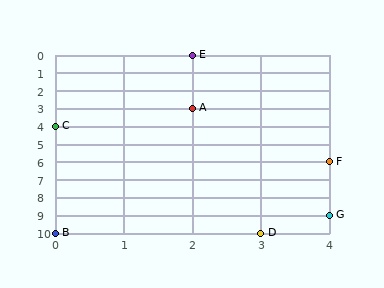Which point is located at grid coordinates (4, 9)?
Point G is at (4, 9).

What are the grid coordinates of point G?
Point G is at grid coordinates (4, 9).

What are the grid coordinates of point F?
Point F is at grid coordinates (4, 6).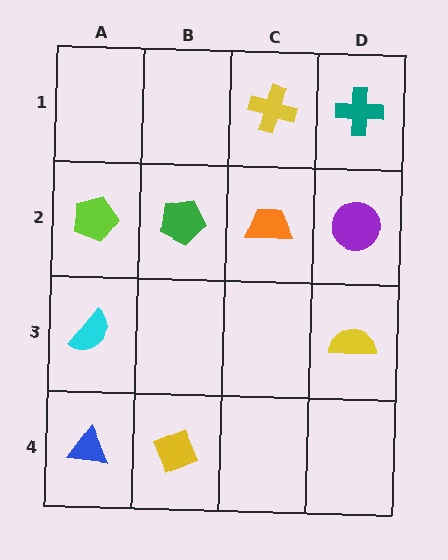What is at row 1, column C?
A yellow cross.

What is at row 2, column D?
A purple circle.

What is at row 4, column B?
A yellow diamond.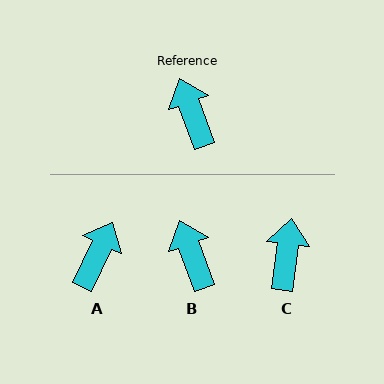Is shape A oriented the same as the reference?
No, it is off by about 45 degrees.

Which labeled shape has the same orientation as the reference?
B.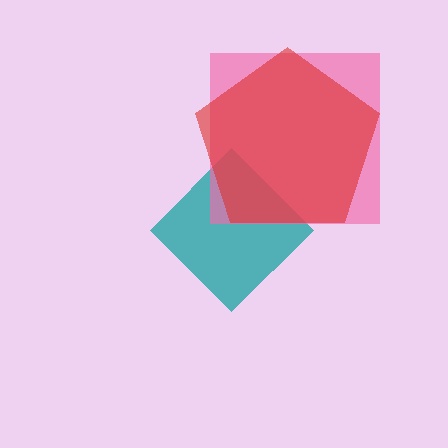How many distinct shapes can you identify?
There are 3 distinct shapes: a teal diamond, a pink square, a red pentagon.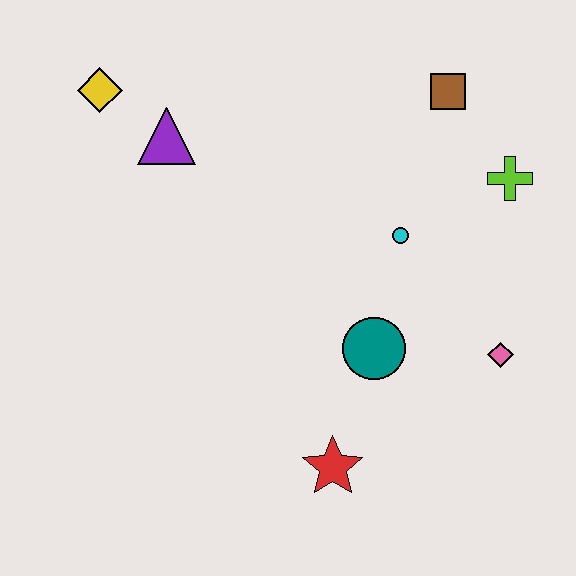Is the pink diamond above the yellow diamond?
No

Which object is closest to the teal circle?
The cyan circle is closest to the teal circle.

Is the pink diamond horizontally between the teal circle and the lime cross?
Yes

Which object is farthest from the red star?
The yellow diamond is farthest from the red star.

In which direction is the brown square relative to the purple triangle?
The brown square is to the right of the purple triangle.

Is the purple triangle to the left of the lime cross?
Yes